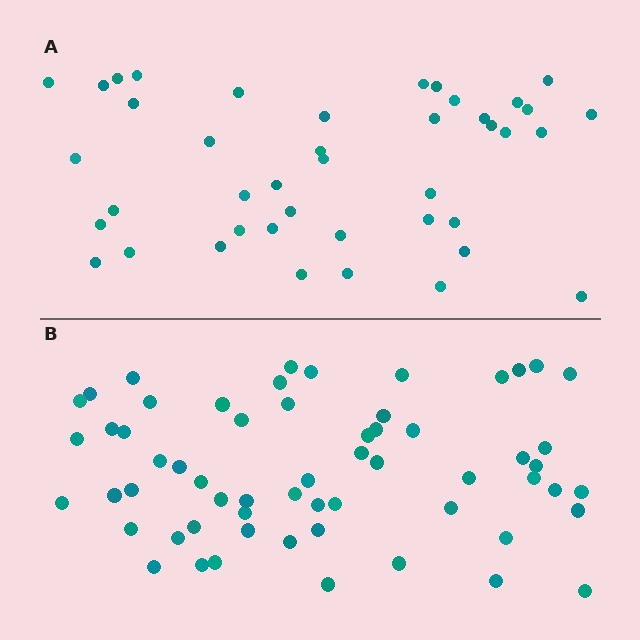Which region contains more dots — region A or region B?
Region B (the bottom region) has more dots.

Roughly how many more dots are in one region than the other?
Region B has approximately 20 more dots than region A.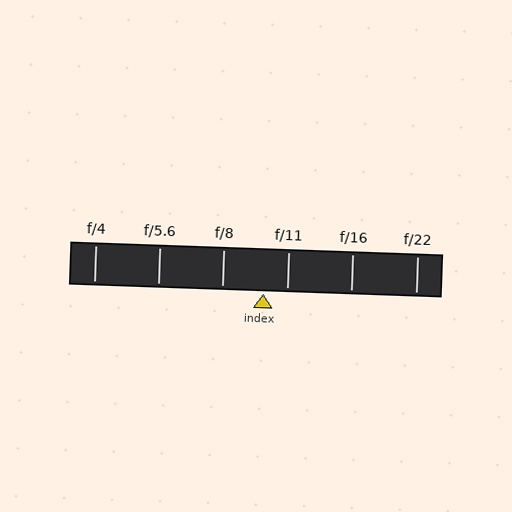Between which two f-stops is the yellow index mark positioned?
The index mark is between f/8 and f/11.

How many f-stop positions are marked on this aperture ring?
There are 6 f-stop positions marked.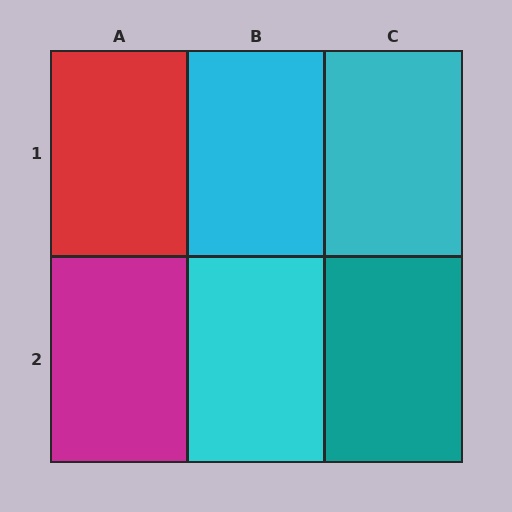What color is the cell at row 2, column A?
Magenta.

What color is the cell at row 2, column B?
Cyan.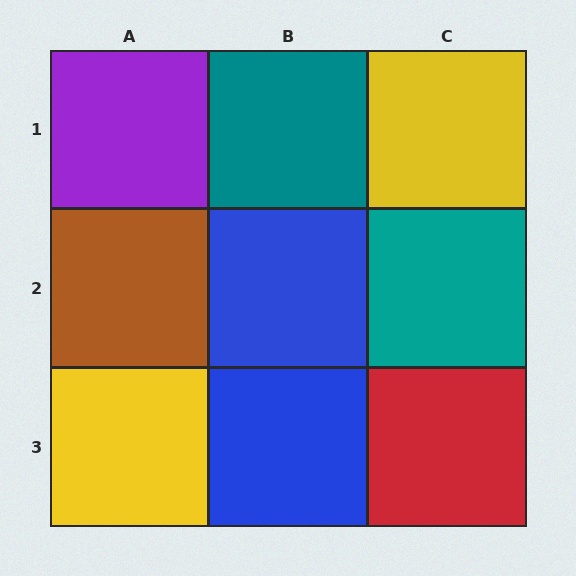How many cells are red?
1 cell is red.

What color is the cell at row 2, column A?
Brown.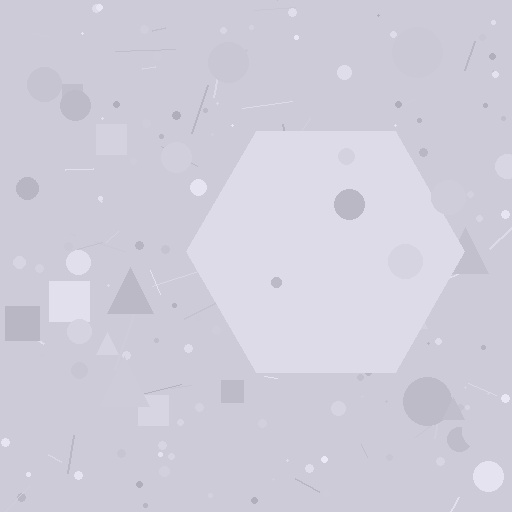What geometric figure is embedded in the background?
A hexagon is embedded in the background.